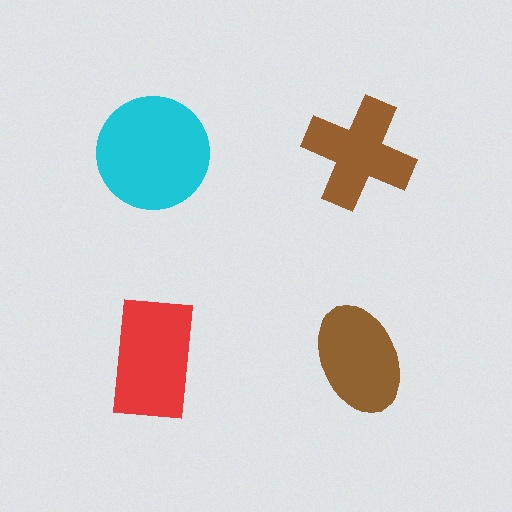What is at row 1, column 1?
A cyan circle.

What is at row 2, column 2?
A brown ellipse.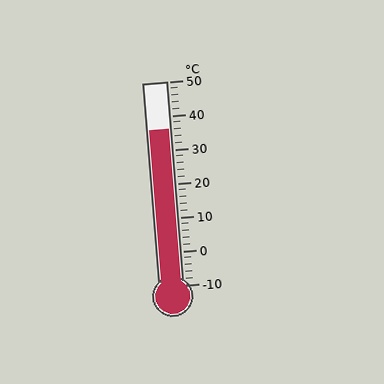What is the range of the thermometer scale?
The thermometer scale ranges from -10°C to 50°C.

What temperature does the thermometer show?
The thermometer shows approximately 36°C.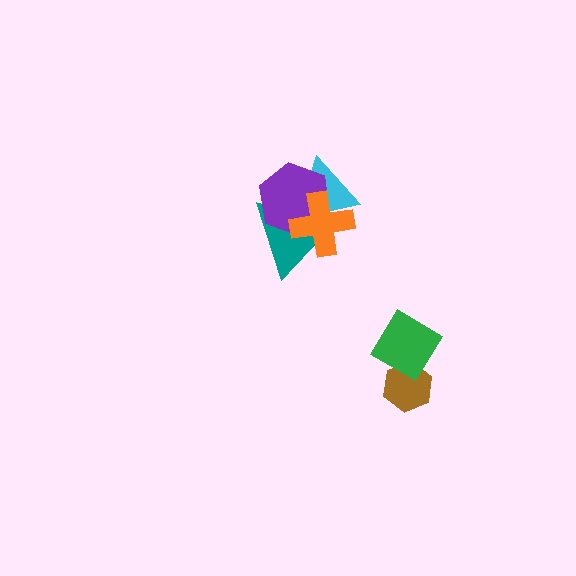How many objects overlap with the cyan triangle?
3 objects overlap with the cyan triangle.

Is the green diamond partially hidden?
No, no other shape covers it.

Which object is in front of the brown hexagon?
The green diamond is in front of the brown hexagon.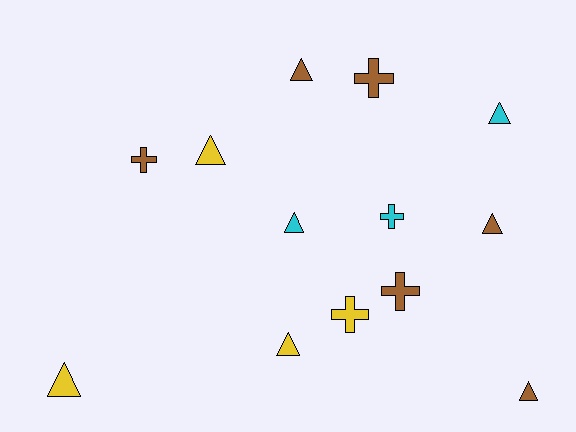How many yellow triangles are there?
There are 3 yellow triangles.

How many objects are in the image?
There are 13 objects.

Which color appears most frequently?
Brown, with 6 objects.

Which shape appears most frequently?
Triangle, with 8 objects.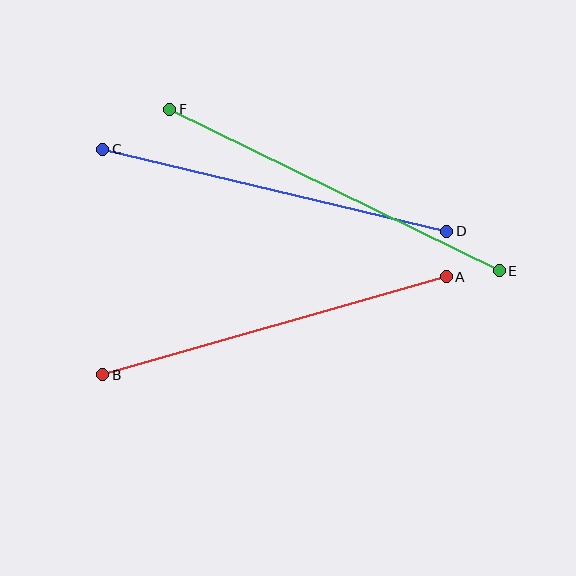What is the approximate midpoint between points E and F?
The midpoint is at approximately (335, 190) pixels.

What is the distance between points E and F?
The distance is approximately 367 pixels.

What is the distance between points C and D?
The distance is approximately 354 pixels.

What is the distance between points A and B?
The distance is approximately 357 pixels.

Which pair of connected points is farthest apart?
Points E and F are farthest apart.